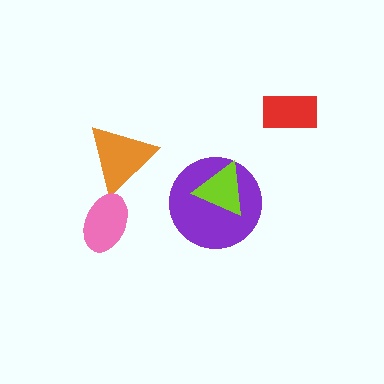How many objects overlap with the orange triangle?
0 objects overlap with the orange triangle.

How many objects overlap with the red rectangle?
0 objects overlap with the red rectangle.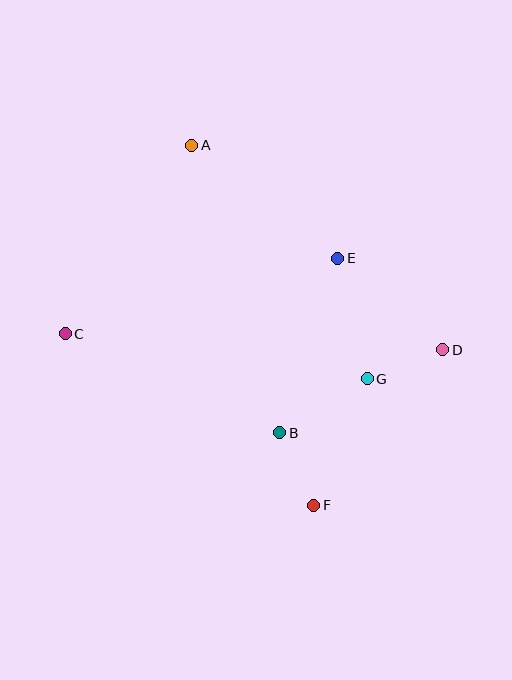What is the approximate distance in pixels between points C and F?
The distance between C and F is approximately 302 pixels.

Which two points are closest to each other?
Points B and F are closest to each other.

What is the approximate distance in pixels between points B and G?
The distance between B and G is approximately 103 pixels.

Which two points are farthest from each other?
Points A and F are farthest from each other.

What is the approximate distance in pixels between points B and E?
The distance between B and E is approximately 184 pixels.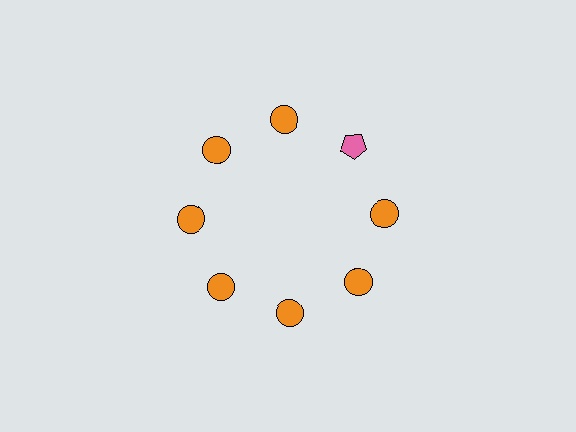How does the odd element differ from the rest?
It differs in both color (pink instead of orange) and shape (pentagon instead of circle).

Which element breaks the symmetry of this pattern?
The pink pentagon at roughly the 2 o'clock position breaks the symmetry. All other shapes are orange circles.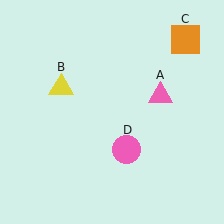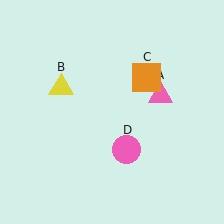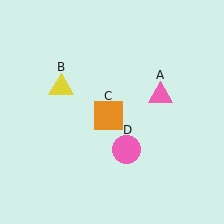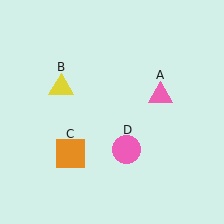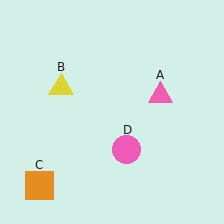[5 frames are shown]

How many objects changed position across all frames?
1 object changed position: orange square (object C).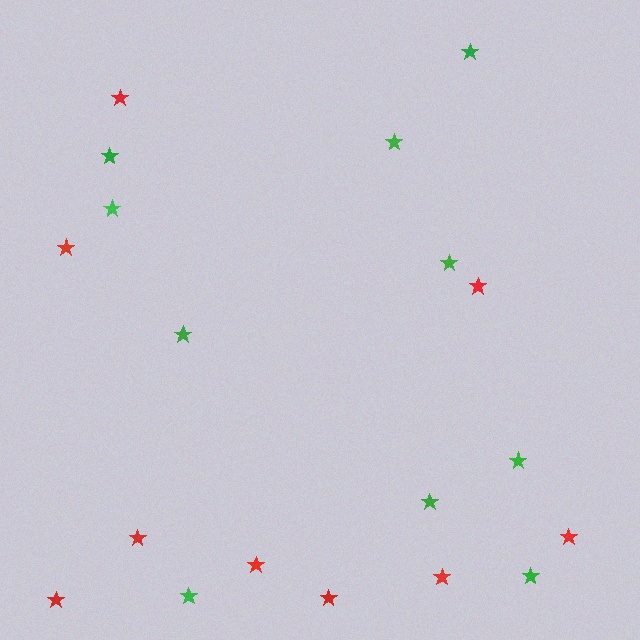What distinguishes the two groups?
There are 2 groups: one group of green stars (10) and one group of red stars (9).